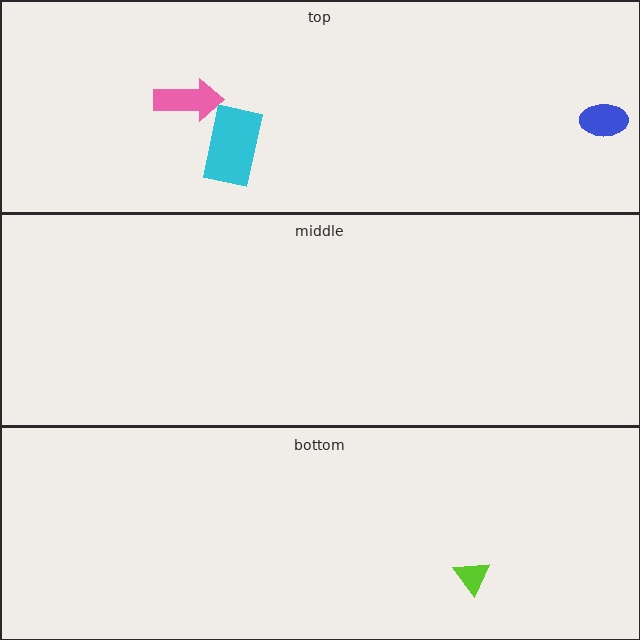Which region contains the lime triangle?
The bottom region.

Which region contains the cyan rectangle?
The top region.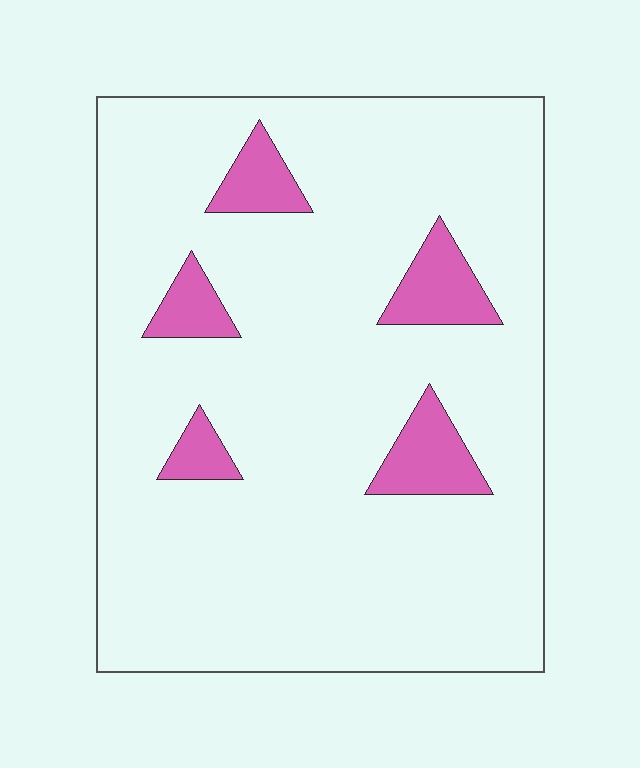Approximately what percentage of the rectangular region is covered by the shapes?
Approximately 10%.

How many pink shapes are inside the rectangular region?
5.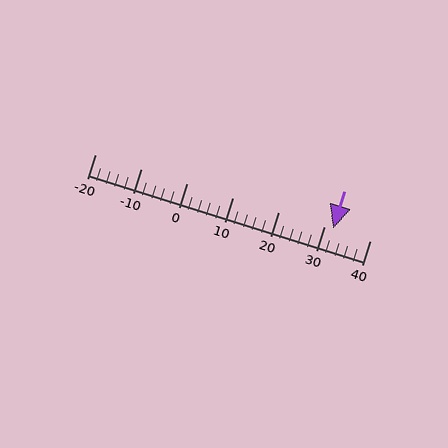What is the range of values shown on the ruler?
The ruler shows values from -20 to 40.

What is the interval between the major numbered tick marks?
The major tick marks are spaced 10 units apart.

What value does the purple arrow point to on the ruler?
The purple arrow points to approximately 32.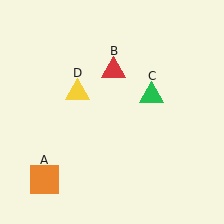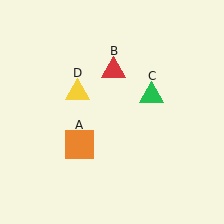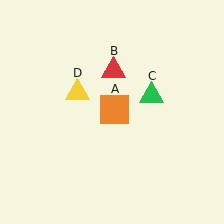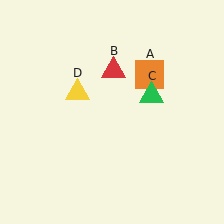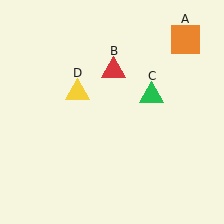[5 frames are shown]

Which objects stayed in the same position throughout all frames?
Red triangle (object B) and green triangle (object C) and yellow triangle (object D) remained stationary.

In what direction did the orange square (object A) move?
The orange square (object A) moved up and to the right.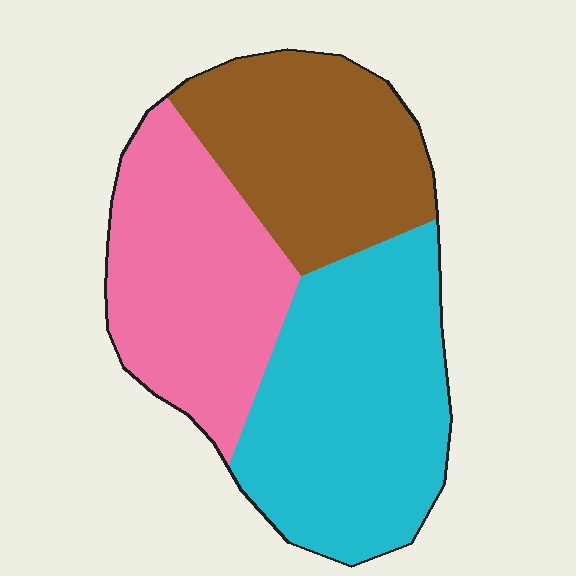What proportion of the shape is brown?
Brown takes up about one quarter (1/4) of the shape.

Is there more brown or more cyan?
Cyan.